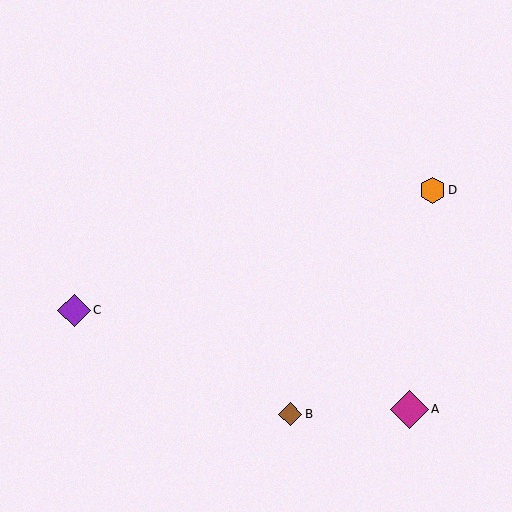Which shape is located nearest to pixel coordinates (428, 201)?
The orange hexagon (labeled D) at (432, 190) is nearest to that location.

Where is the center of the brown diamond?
The center of the brown diamond is at (290, 414).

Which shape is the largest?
The magenta diamond (labeled A) is the largest.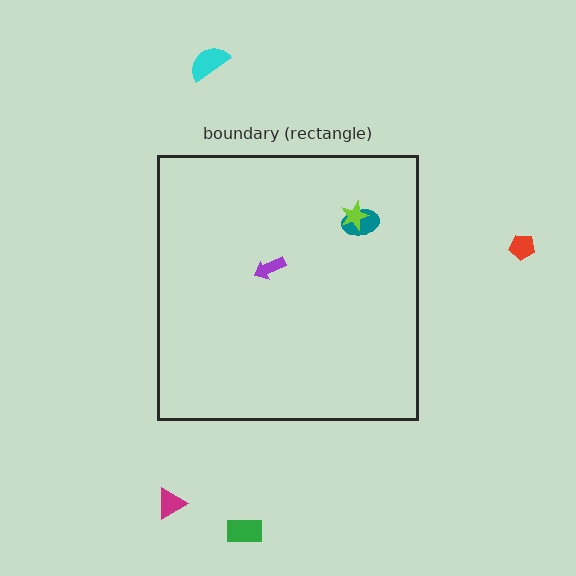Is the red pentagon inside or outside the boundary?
Outside.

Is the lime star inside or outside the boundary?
Inside.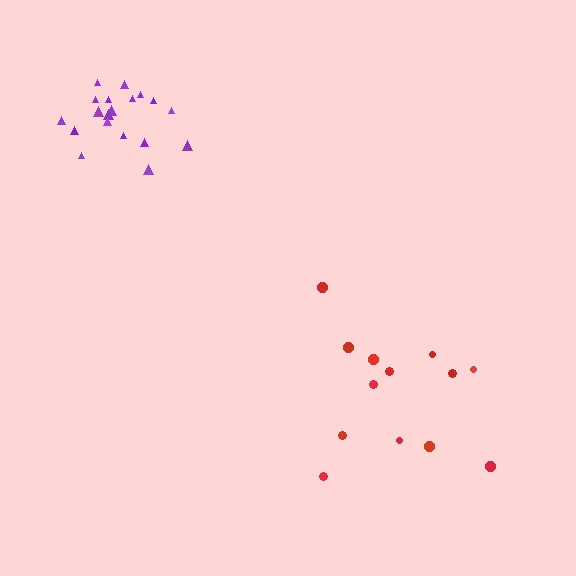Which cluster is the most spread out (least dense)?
Red.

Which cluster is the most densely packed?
Purple.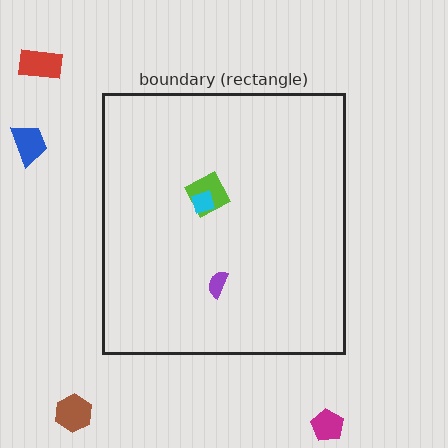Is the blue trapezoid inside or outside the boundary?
Outside.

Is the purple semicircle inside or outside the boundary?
Inside.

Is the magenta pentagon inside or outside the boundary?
Outside.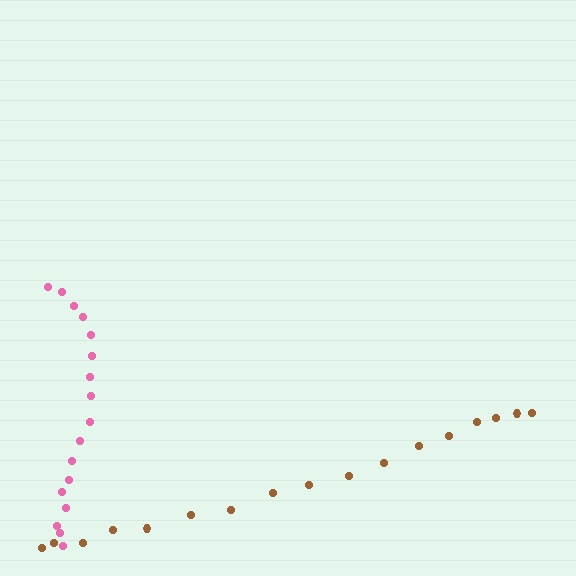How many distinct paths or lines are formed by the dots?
There are 2 distinct paths.